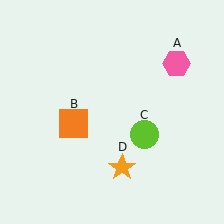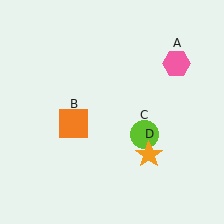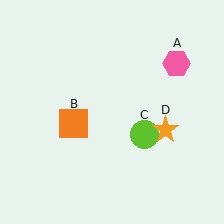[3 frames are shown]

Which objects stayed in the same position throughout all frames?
Pink hexagon (object A) and orange square (object B) and lime circle (object C) remained stationary.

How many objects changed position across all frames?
1 object changed position: orange star (object D).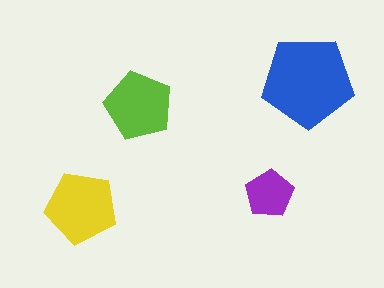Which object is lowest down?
The yellow pentagon is bottommost.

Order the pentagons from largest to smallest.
the blue one, the yellow one, the lime one, the purple one.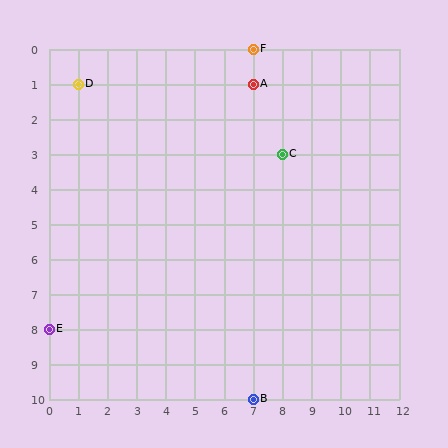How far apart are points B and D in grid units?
Points B and D are 6 columns and 9 rows apart (about 10.8 grid units diagonally).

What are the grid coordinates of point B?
Point B is at grid coordinates (7, 10).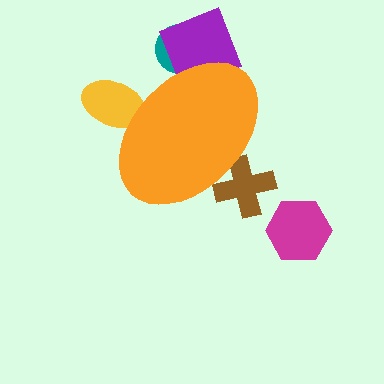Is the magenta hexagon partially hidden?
No, the magenta hexagon is fully visible.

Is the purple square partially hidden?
Yes, the purple square is partially hidden behind the orange ellipse.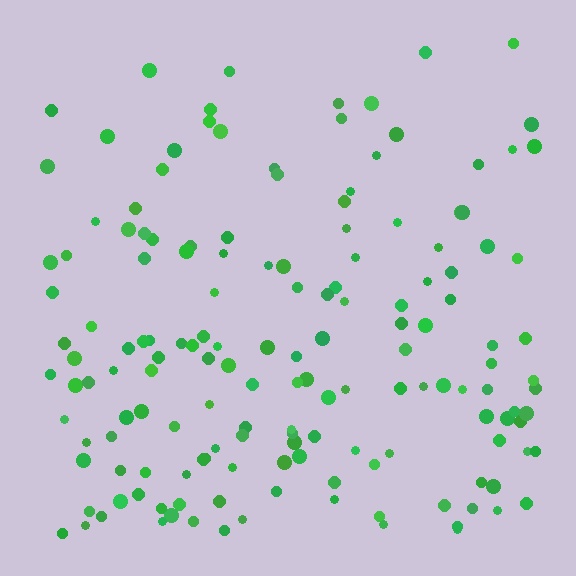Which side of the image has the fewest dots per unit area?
The top.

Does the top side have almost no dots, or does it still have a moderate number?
Still a moderate number, just noticeably fewer than the bottom.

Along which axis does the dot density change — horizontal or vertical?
Vertical.